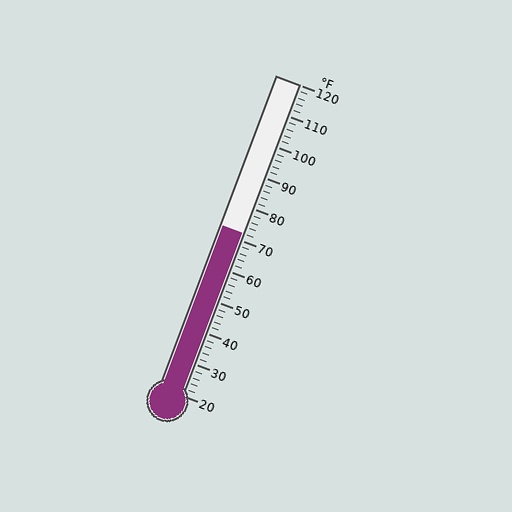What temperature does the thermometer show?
The thermometer shows approximately 72°F.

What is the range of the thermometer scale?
The thermometer scale ranges from 20°F to 120°F.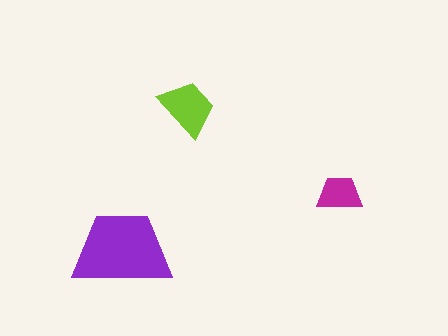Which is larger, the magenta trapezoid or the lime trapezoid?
The lime one.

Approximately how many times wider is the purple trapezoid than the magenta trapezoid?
About 2 times wider.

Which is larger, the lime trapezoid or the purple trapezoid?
The purple one.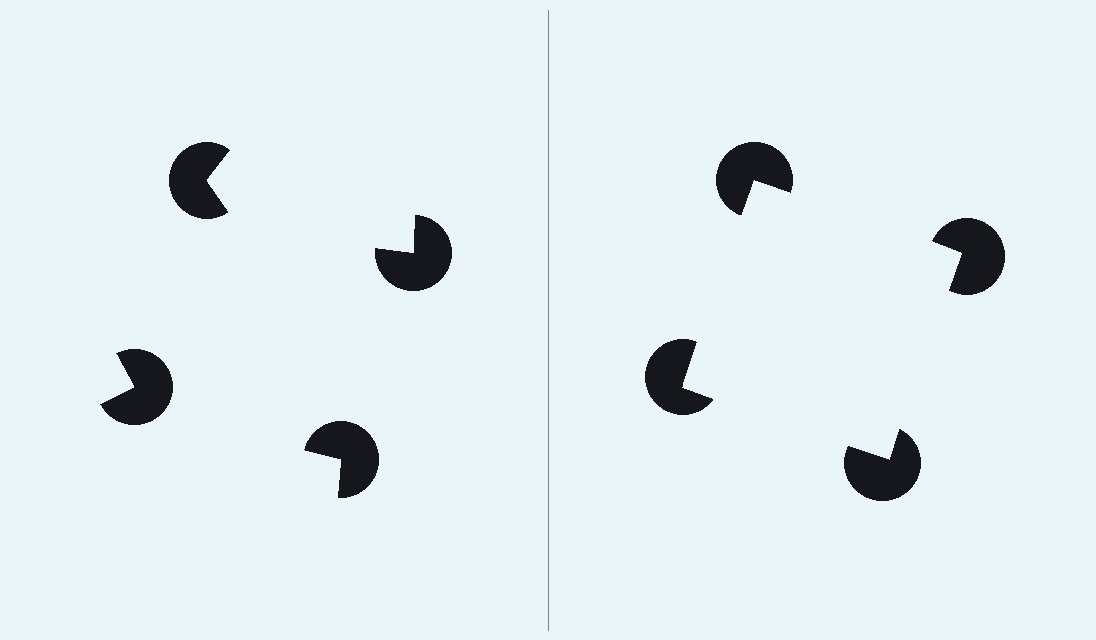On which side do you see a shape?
An illusory square appears on the right side. On the left side the wedge cuts are rotated, so no coherent shape forms.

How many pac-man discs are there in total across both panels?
8 — 4 on each side.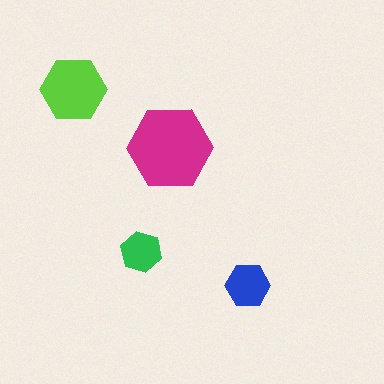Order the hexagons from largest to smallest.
the magenta one, the lime one, the blue one, the green one.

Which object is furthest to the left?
The lime hexagon is leftmost.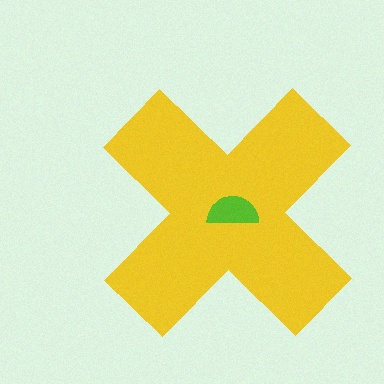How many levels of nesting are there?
2.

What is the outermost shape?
The yellow cross.